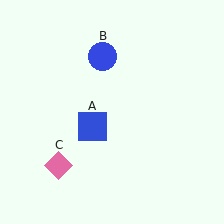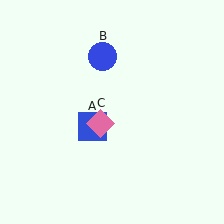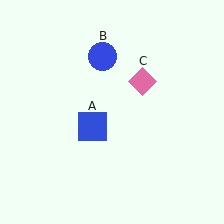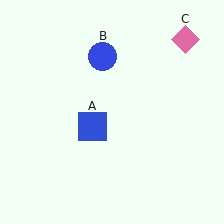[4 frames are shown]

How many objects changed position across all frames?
1 object changed position: pink diamond (object C).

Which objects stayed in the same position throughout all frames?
Blue square (object A) and blue circle (object B) remained stationary.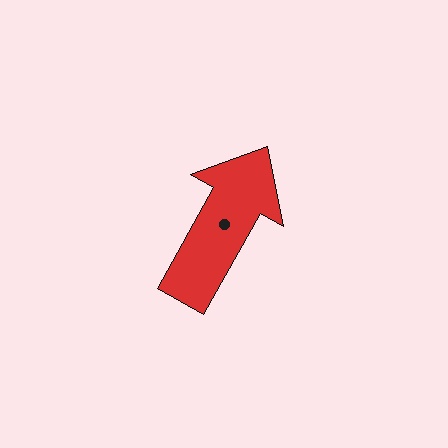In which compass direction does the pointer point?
Northeast.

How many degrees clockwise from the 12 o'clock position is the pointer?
Approximately 29 degrees.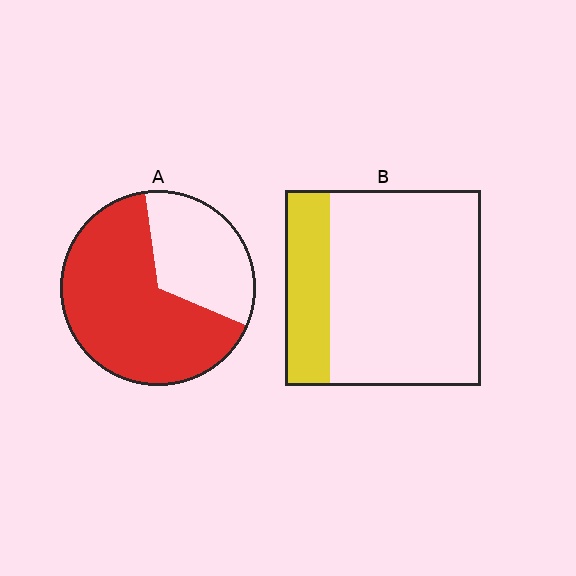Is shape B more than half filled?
No.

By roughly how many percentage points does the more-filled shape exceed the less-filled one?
By roughly 45 percentage points (A over B).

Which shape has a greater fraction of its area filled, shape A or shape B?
Shape A.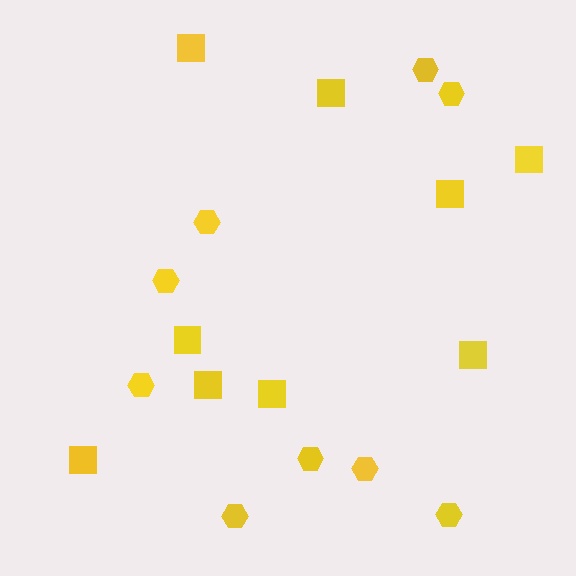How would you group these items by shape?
There are 2 groups: one group of squares (9) and one group of hexagons (9).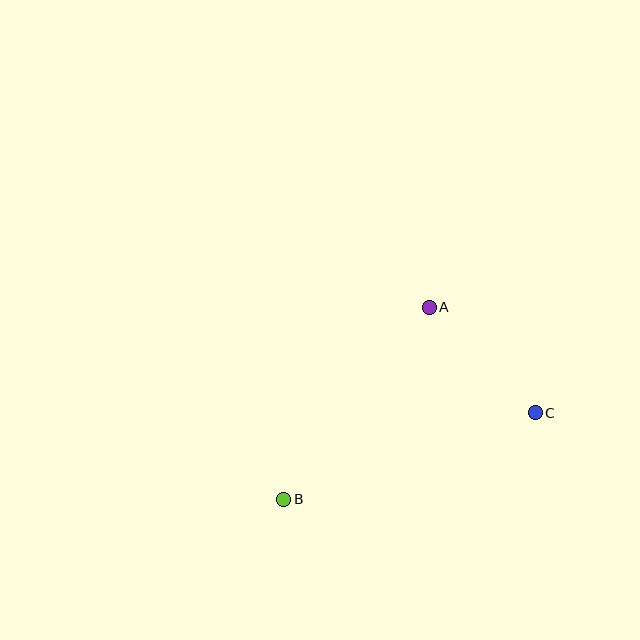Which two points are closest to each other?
Points A and C are closest to each other.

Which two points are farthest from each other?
Points B and C are farthest from each other.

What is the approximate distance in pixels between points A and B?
The distance between A and B is approximately 241 pixels.